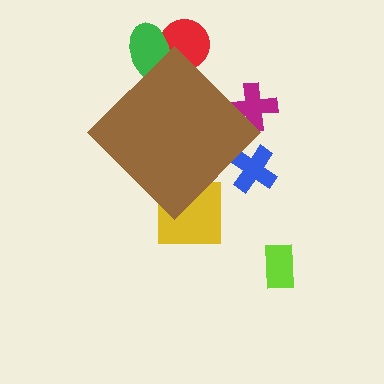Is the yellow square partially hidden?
Yes, the yellow square is partially hidden behind the brown diamond.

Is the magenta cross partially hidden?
Yes, the magenta cross is partially hidden behind the brown diamond.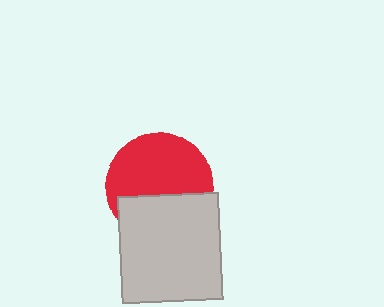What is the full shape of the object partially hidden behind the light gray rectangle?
The partially hidden object is a red circle.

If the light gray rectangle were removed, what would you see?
You would see the complete red circle.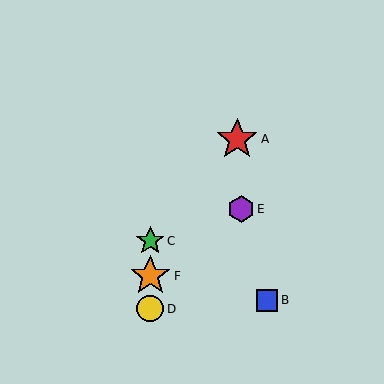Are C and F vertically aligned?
Yes, both are at x≈150.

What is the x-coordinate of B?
Object B is at x≈267.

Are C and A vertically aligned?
No, C is at x≈150 and A is at x≈237.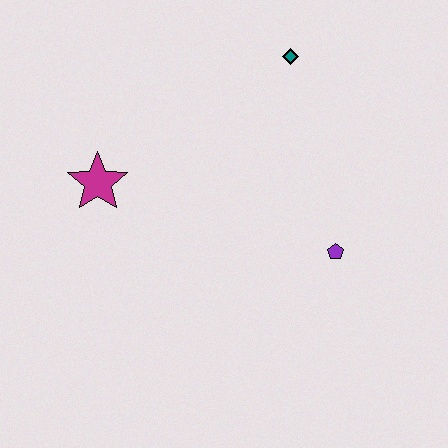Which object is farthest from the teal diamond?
The magenta star is farthest from the teal diamond.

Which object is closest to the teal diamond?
The purple pentagon is closest to the teal diamond.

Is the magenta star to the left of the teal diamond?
Yes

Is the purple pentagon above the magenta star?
No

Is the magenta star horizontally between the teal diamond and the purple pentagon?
No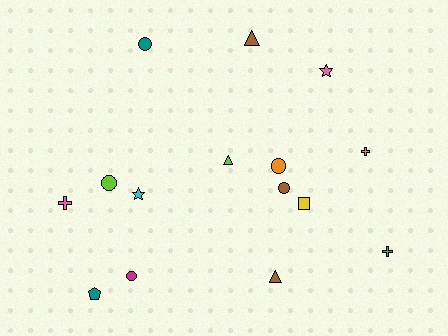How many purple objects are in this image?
There are no purple objects.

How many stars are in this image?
There are 2 stars.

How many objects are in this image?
There are 15 objects.